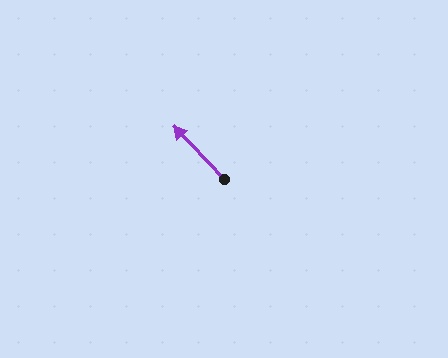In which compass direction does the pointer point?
Northwest.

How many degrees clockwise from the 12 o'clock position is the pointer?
Approximately 316 degrees.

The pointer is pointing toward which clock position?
Roughly 11 o'clock.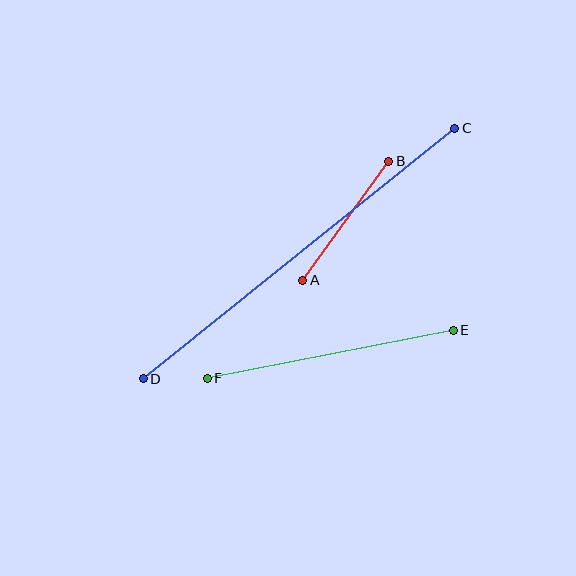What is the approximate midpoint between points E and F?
The midpoint is at approximately (330, 354) pixels.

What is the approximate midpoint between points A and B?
The midpoint is at approximately (346, 221) pixels.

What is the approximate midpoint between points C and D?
The midpoint is at approximately (299, 253) pixels.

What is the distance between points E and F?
The distance is approximately 251 pixels.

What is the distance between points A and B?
The distance is approximately 147 pixels.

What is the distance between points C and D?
The distance is approximately 400 pixels.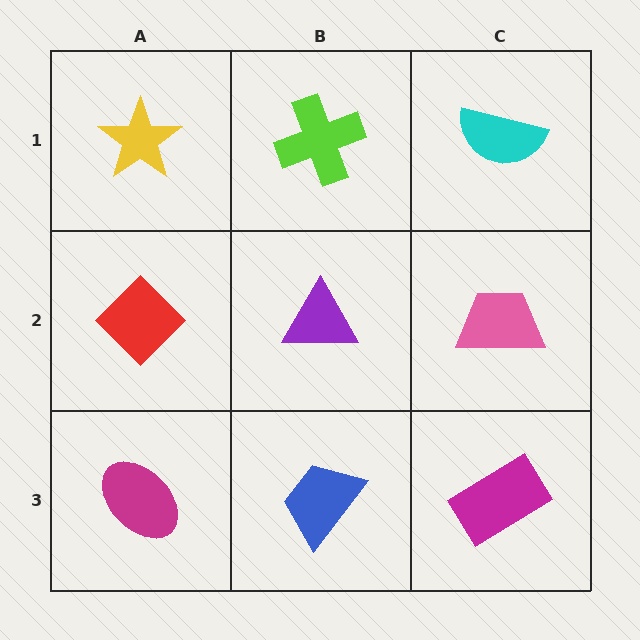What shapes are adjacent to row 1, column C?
A pink trapezoid (row 2, column C), a lime cross (row 1, column B).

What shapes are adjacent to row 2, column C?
A cyan semicircle (row 1, column C), a magenta rectangle (row 3, column C), a purple triangle (row 2, column B).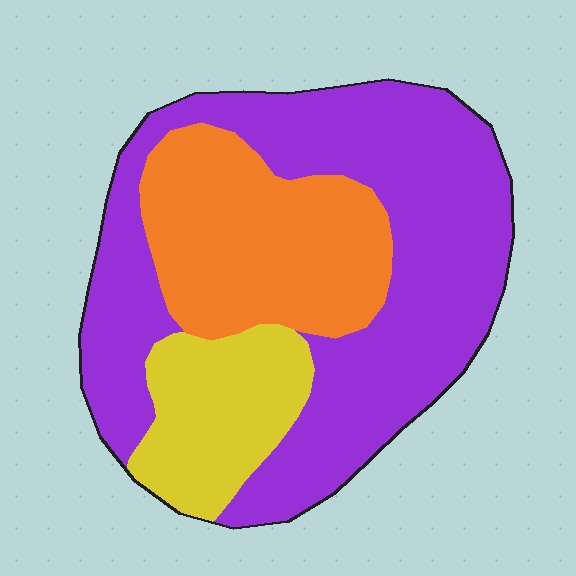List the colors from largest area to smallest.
From largest to smallest: purple, orange, yellow.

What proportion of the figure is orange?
Orange takes up between a quarter and a half of the figure.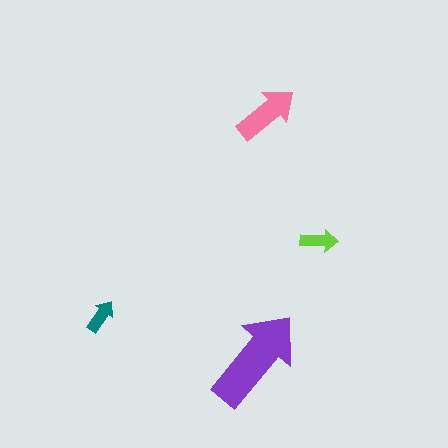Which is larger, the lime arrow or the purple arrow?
The purple one.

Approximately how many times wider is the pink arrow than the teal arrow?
About 2 times wider.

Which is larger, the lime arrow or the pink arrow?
The pink one.